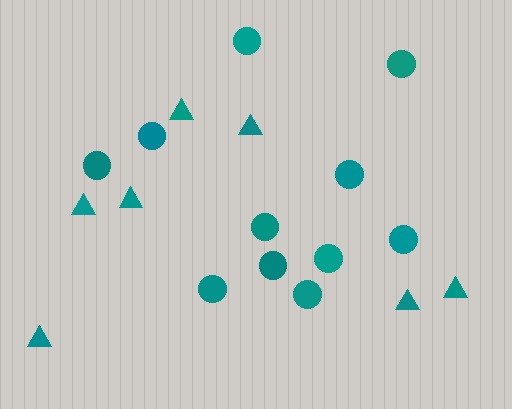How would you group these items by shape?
There are 2 groups: one group of triangles (7) and one group of circles (11).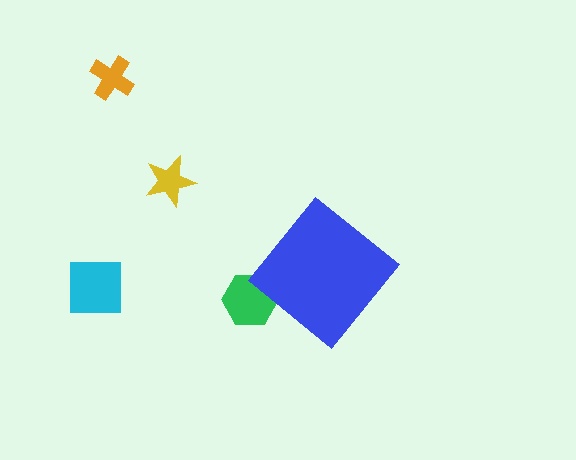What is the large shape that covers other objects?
A blue diamond.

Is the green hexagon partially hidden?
Yes, the green hexagon is partially hidden behind the blue diamond.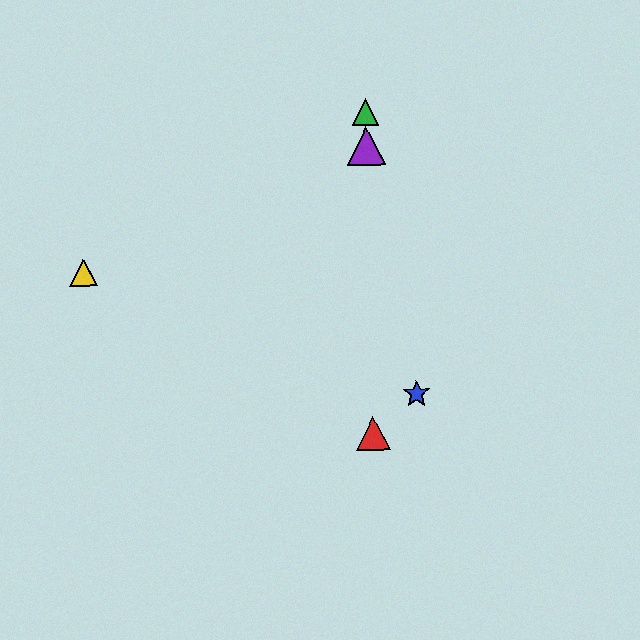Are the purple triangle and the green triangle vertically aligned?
Yes, both are at x≈367.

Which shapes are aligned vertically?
The red triangle, the green triangle, the purple triangle are aligned vertically.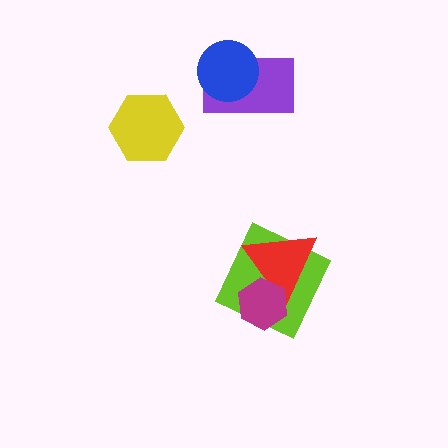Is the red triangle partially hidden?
Yes, it is partially covered by another shape.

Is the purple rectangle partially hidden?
Yes, it is partially covered by another shape.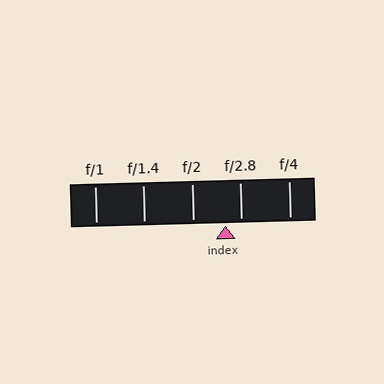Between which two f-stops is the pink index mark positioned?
The index mark is between f/2 and f/2.8.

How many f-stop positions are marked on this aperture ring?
There are 5 f-stop positions marked.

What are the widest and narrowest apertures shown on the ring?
The widest aperture shown is f/1 and the narrowest is f/4.